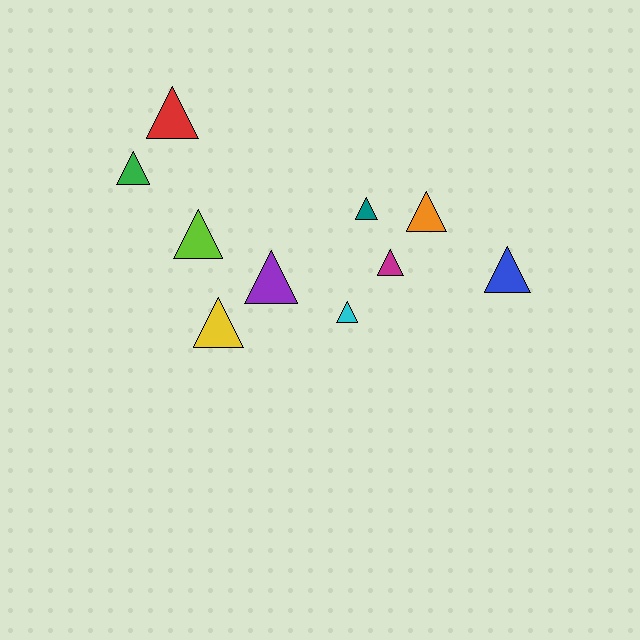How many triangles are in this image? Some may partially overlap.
There are 10 triangles.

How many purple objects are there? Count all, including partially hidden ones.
There is 1 purple object.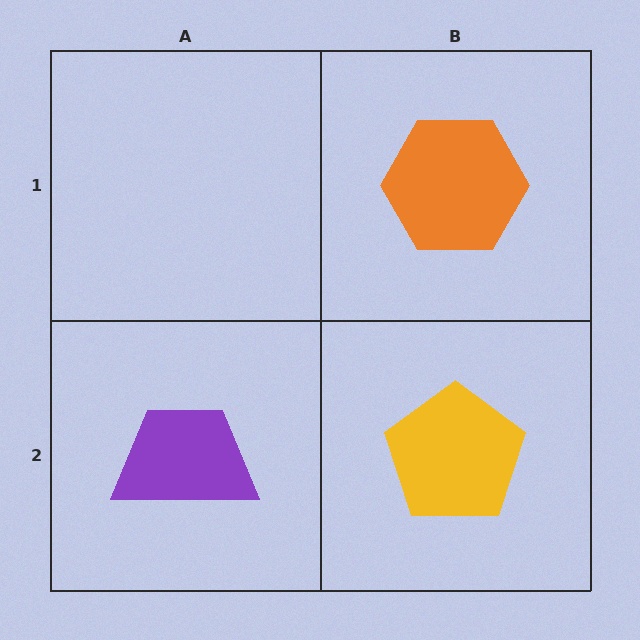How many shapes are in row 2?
2 shapes.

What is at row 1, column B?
An orange hexagon.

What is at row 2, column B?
A yellow pentagon.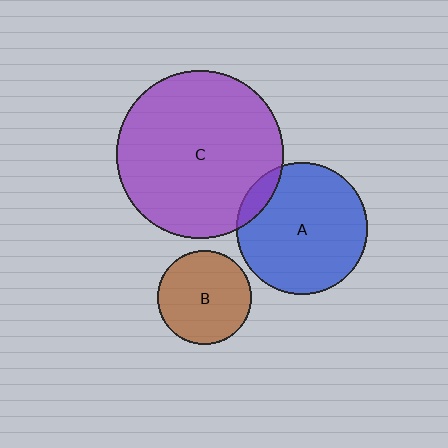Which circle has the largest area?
Circle C (purple).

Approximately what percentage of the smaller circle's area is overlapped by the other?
Approximately 10%.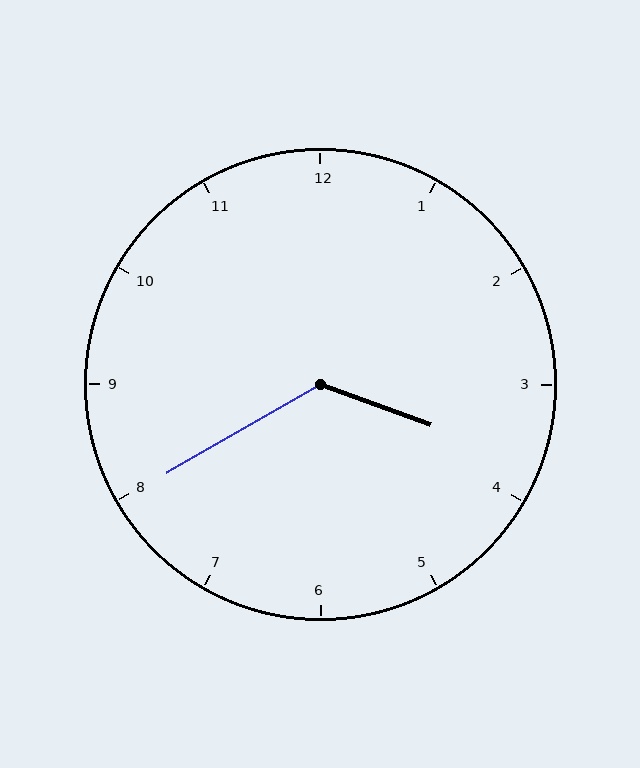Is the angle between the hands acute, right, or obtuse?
It is obtuse.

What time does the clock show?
3:40.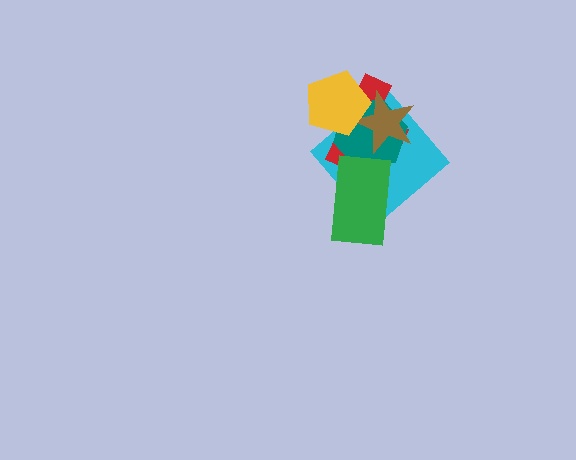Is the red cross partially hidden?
Yes, it is partially covered by another shape.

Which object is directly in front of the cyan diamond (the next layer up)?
The red cross is directly in front of the cyan diamond.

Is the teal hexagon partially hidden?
Yes, it is partially covered by another shape.